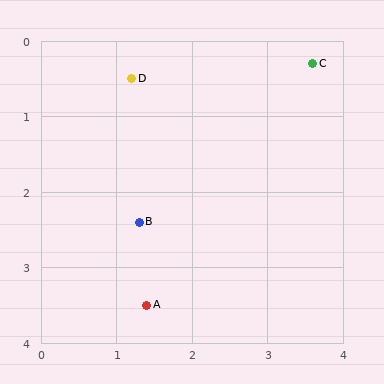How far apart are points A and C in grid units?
Points A and C are about 3.9 grid units apart.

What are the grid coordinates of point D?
Point D is at approximately (1.2, 0.5).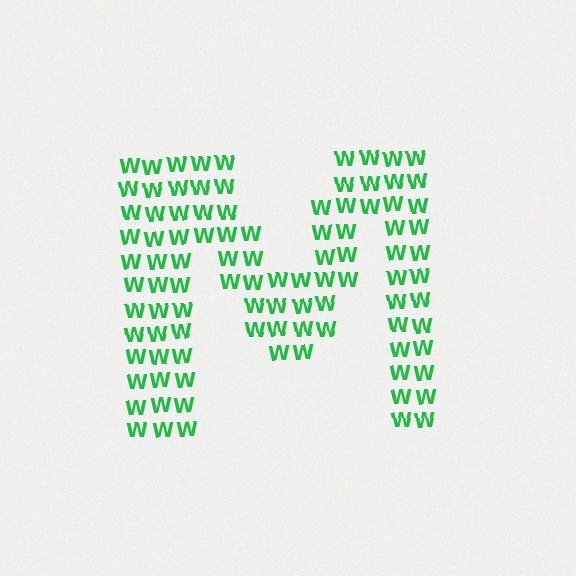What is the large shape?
The large shape is the letter M.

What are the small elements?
The small elements are letter W's.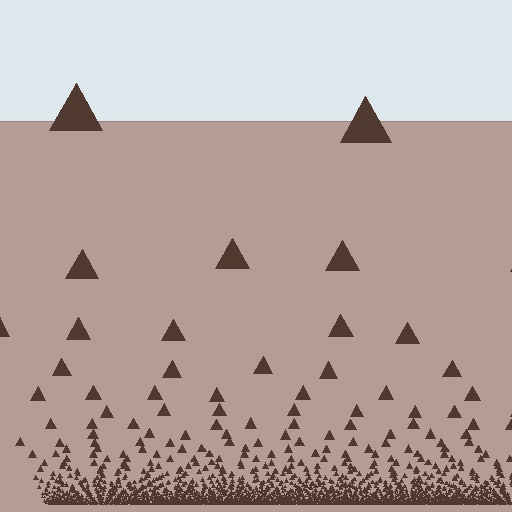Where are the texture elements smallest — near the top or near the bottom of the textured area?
Near the bottom.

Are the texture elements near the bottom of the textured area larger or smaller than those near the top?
Smaller. The gradient is inverted — elements near the bottom are smaller and denser.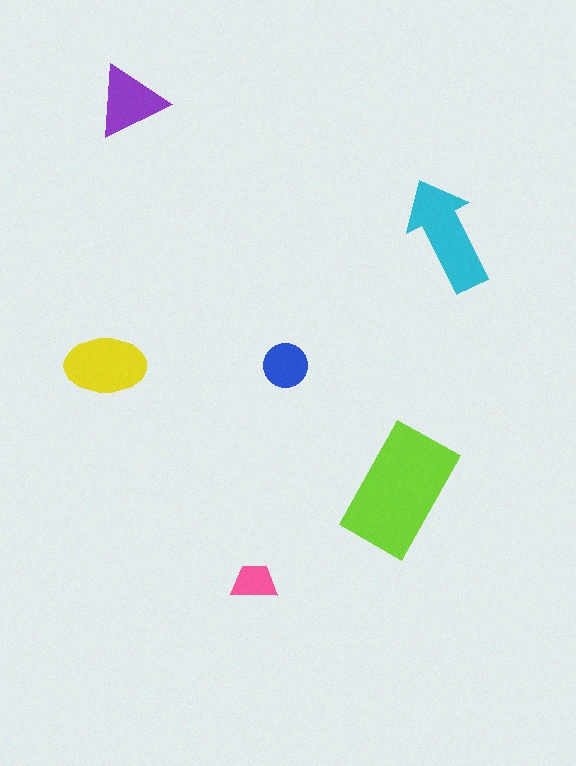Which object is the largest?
The lime rectangle.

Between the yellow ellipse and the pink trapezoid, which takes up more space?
The yellow ellipse.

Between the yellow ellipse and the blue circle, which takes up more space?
The yellow ellipse.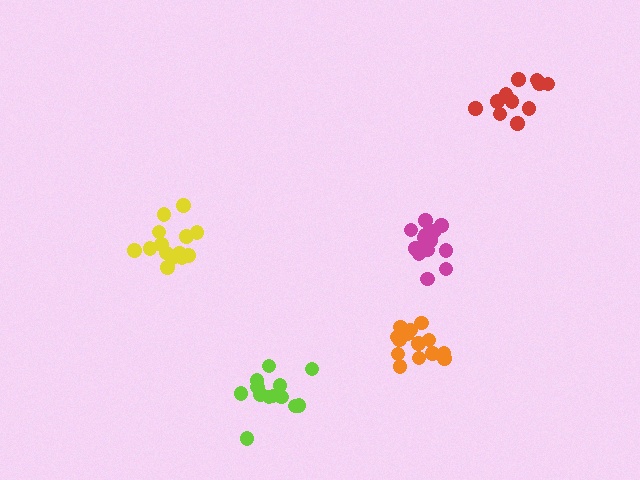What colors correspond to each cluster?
The clusters are colored: lime, orange, yellow, magenta, red.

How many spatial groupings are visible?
There are 5 spatial groupings.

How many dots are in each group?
Group 1: 13 dots, Group 2: 14 dots, Group 3: 16 dots, Group 4: 15 dots, Group 5: 11 dots (69 total).